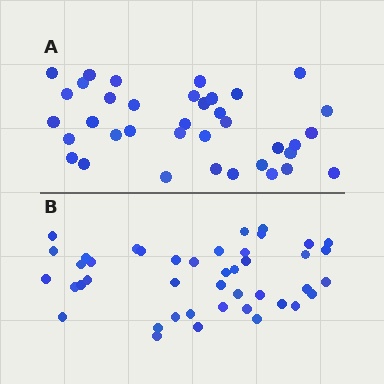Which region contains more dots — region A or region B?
Region B (the bottom region) has more dots.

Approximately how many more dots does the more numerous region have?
Region B has about 6 more dots than region A.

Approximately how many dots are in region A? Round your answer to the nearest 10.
About 40 dots. (The exact count is 37, which rounds to 40.)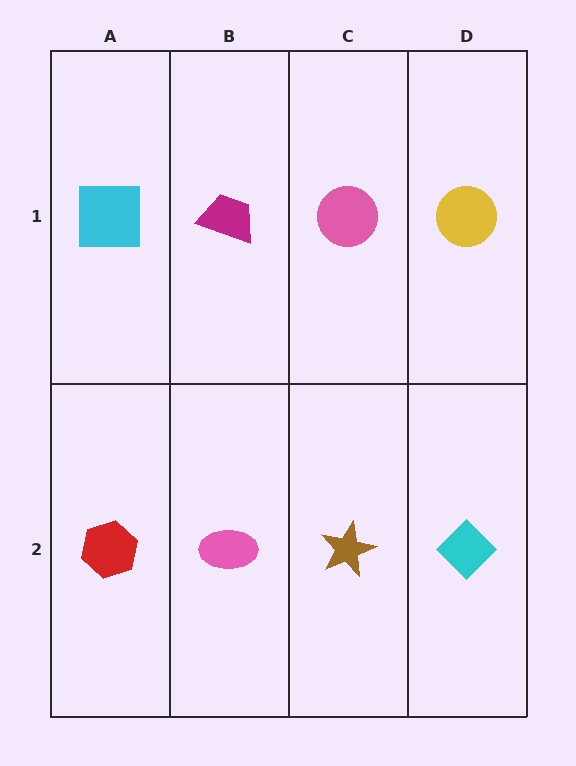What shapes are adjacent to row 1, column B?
A pink ellipse (row 2, column B), a cyan square (row 1, column A), a pink circle (row 1, column C).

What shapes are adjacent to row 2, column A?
A cyan square (row 1, column A), a pink ellipse (row 2, column B).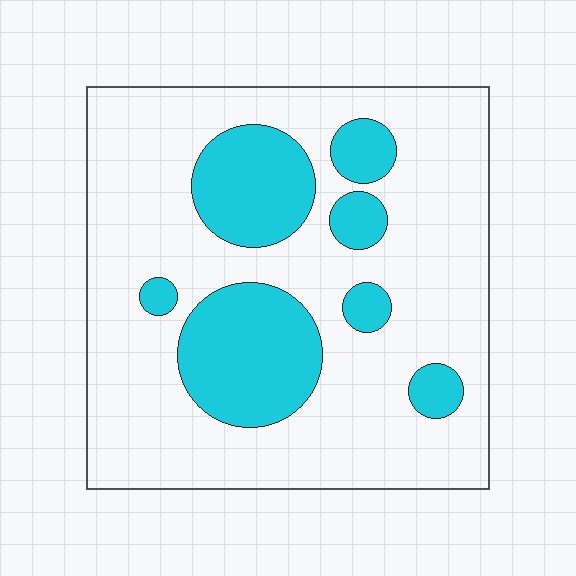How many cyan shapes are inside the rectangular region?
7.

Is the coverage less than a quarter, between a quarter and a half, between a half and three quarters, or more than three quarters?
Less than a quarter.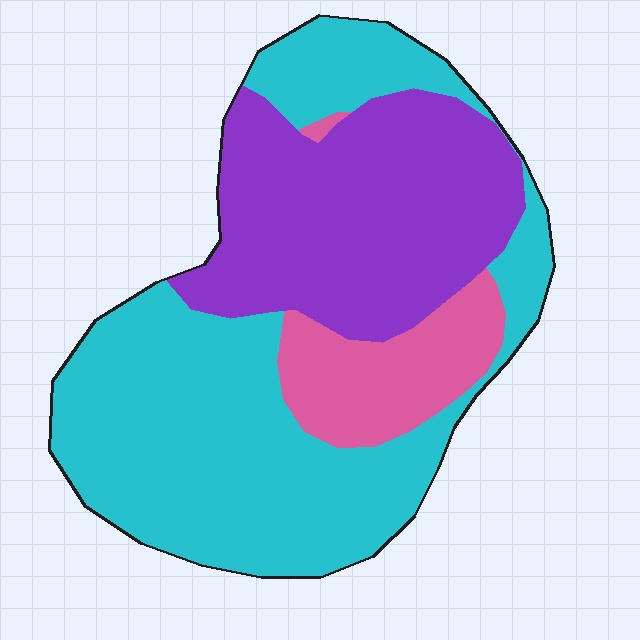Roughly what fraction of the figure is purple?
Purple covers 35% of the figure.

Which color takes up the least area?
Pink, at roughly 15%.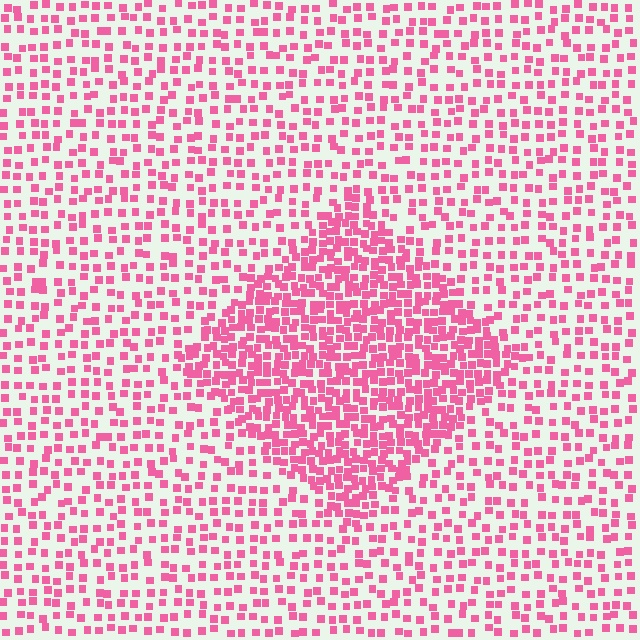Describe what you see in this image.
The image contains small pink elements arranged at two different densities. A diamond-shaped region is visible where the elements are more densely packed than the surrounding area.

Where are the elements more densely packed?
The elements are more densely packed inside the diamond boundary.